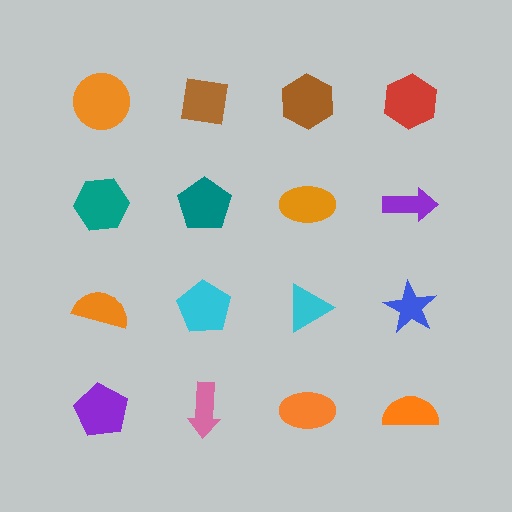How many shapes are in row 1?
4 shapes.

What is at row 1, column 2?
A brown square.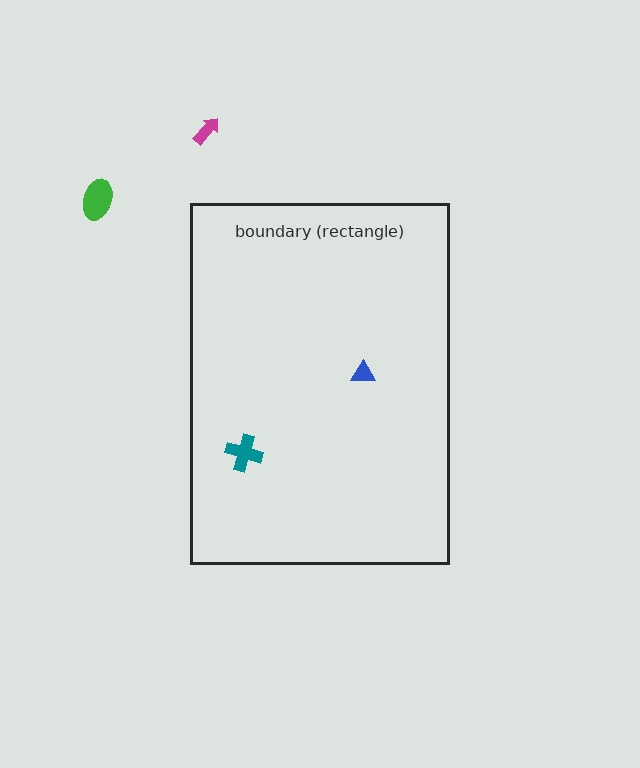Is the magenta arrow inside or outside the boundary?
Outside.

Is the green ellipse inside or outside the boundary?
Outside.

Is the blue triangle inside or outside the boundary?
Inside.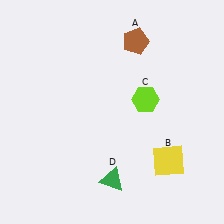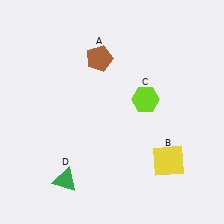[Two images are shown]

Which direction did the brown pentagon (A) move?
The brown pentagon (A) moved left.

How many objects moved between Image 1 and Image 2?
2 objects moved between the two images.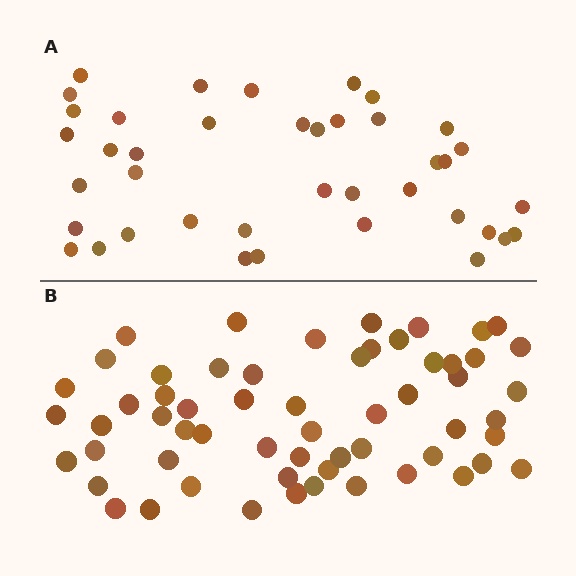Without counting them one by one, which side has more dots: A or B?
Region B (the bottom region) has more dots.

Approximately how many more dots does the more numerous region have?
Region B has approximately 20 more dots than region A.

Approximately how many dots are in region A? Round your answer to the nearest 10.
About 40 dots.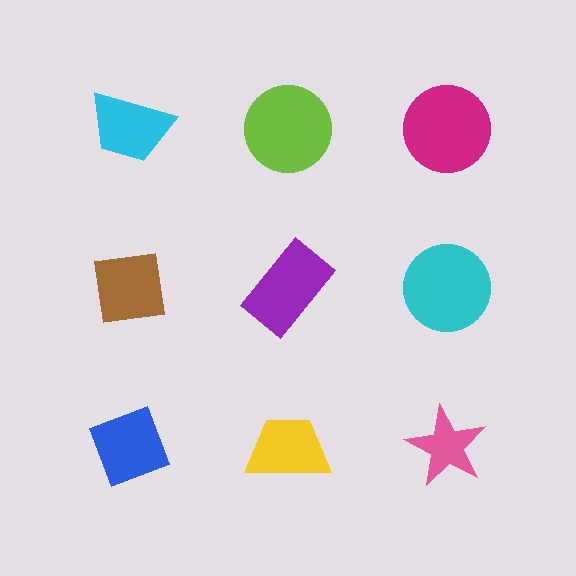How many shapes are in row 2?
3 shapes.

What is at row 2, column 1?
A brown square.